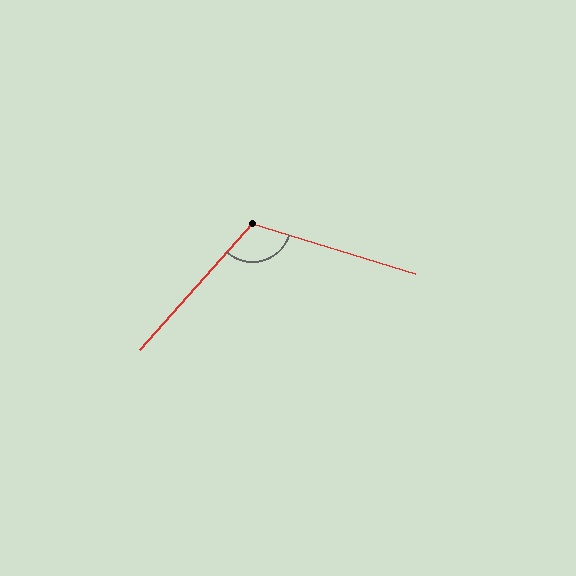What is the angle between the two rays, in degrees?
Approximately 115 degrees.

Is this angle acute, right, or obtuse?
It is obtuse.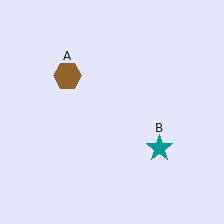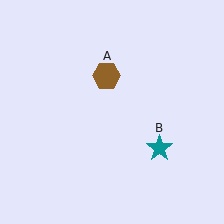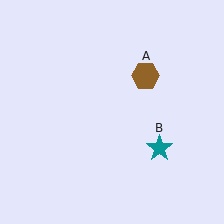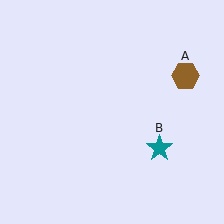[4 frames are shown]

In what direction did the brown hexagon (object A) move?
The brown hexagon (object A) moved right.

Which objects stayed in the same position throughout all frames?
Teal star (object B) remained stationary.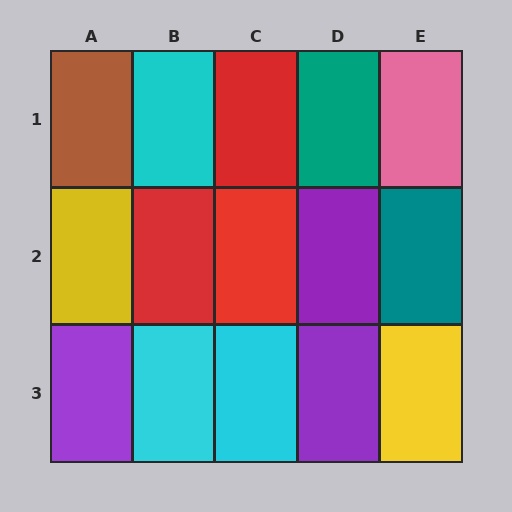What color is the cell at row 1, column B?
Cyan.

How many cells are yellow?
2 cells are yellow.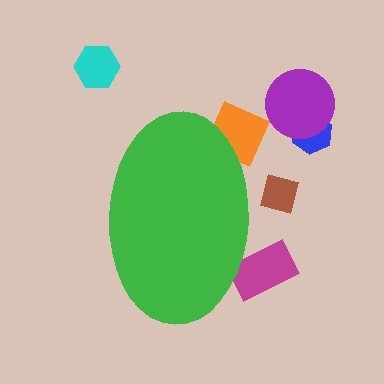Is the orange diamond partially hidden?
Yes, the orange diamond is partially hidden behind the green ellipse.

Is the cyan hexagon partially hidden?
No, the cyan hexagon is fully visible.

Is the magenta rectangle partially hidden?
Yes, the magenta rectangle is partially hidden behind the green ellipse.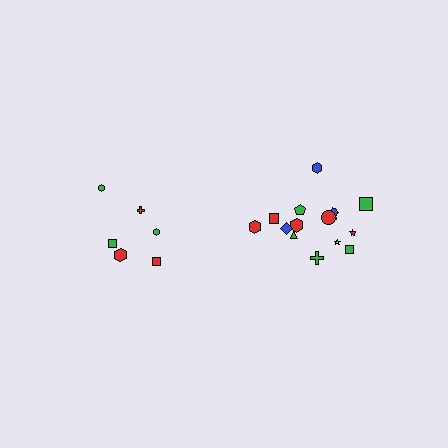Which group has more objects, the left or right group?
The right group.